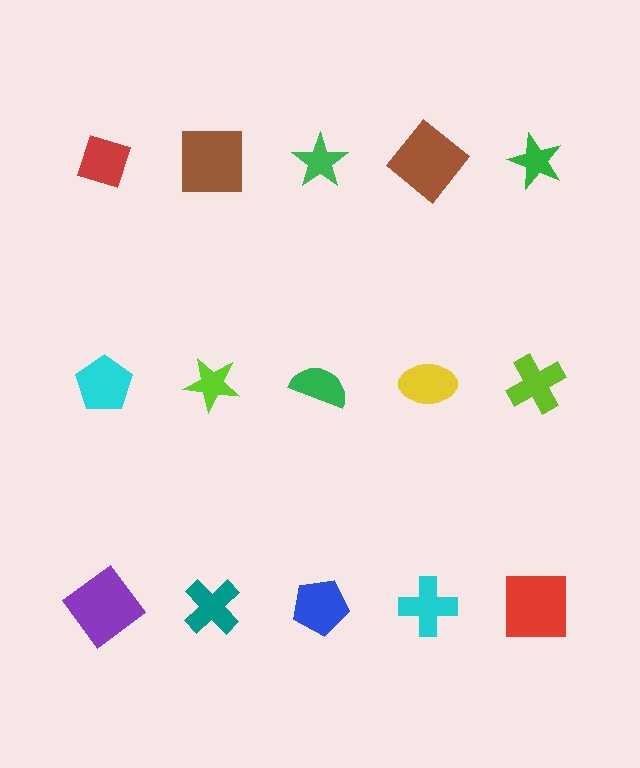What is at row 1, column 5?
A green star.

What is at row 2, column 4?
A yellow ellipse.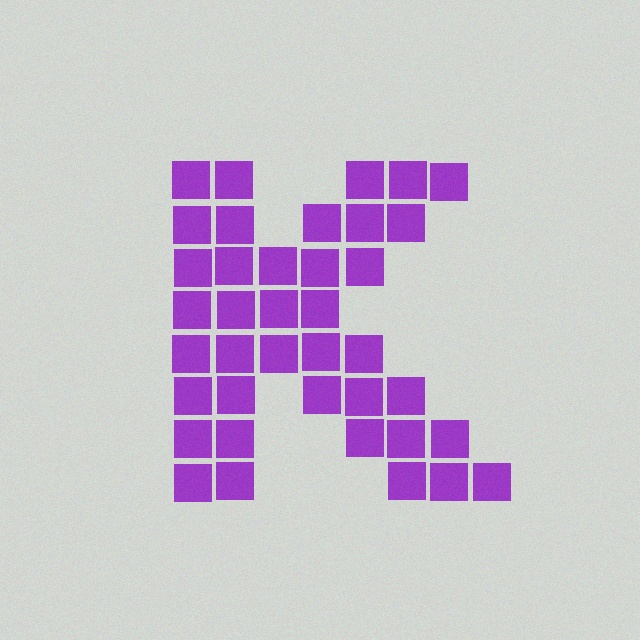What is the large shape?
The large shape is the letter K.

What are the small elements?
The small elements are squares.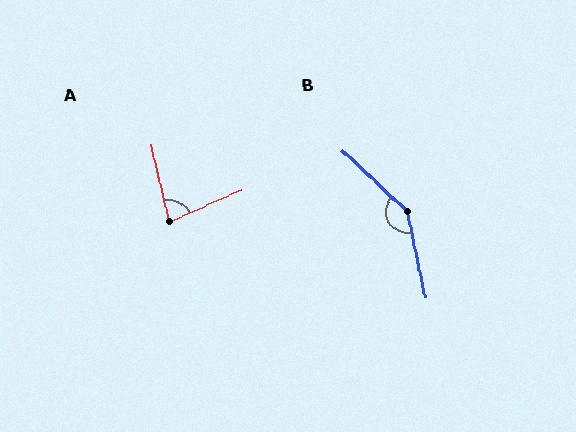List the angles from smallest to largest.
A (79°), B (145°).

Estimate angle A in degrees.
Approximately 79 degrees.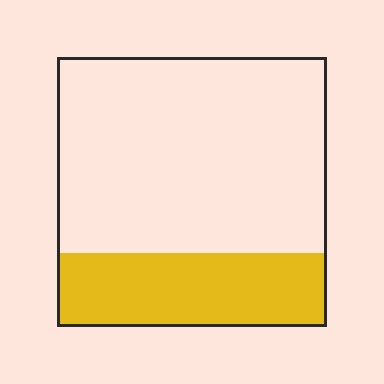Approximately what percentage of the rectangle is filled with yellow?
Approximately 25%.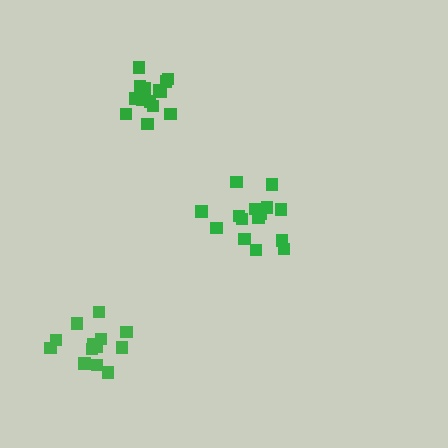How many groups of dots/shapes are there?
There are 3 groups.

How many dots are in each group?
Group 1: 15 dots, Group 2: 13 dots, Group 3: 16 dots (44 total).